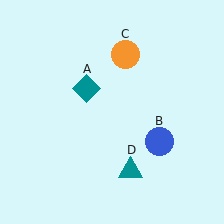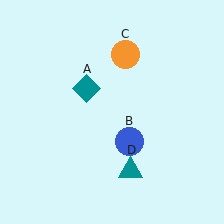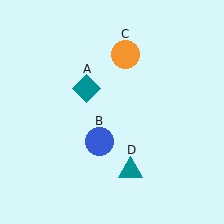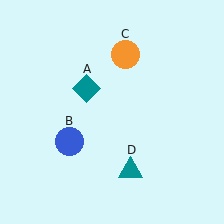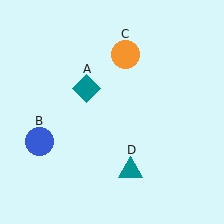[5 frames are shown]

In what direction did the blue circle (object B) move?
The blue circle (object B) moved left.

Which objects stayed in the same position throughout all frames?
Teal diamond (object A) and orange circle (object C) and teal triangle (object D) remained stationary.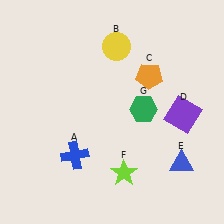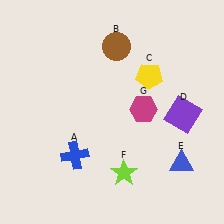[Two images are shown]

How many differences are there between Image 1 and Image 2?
There are 3 differences between the two images.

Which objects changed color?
B changed from yellow to brown. C changed from orange to yellow. G changed from green to magenta.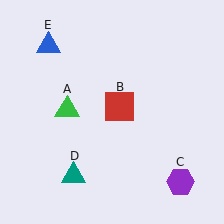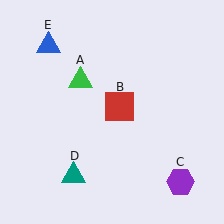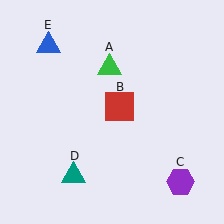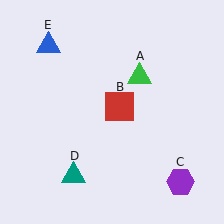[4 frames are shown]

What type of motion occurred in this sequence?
The green triangle (object A) rotated clockwise around the center of the scene.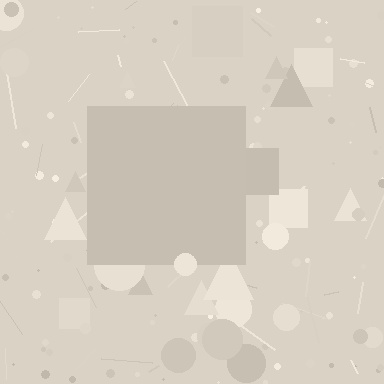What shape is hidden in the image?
A square is hidden in the image.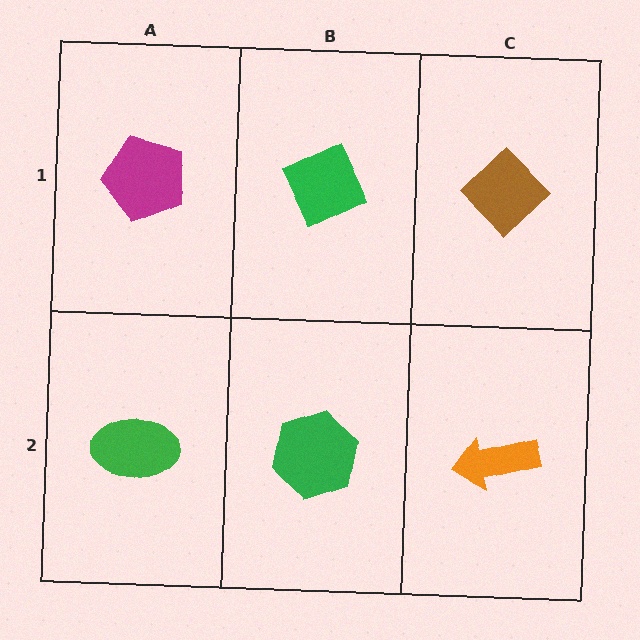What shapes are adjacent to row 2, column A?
A magenta pentagon (row 1, column A), a green hexagon (row 2, column B).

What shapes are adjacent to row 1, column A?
A green ellipse (row 2, column A), a green diamond (row 1, column B).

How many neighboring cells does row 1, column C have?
2.